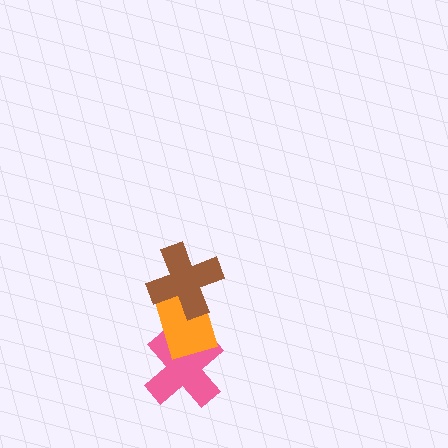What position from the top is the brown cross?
The brown cross is 1st from the top.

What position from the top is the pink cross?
The pink cross is 3rd from the top.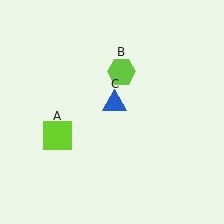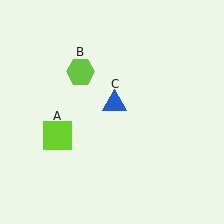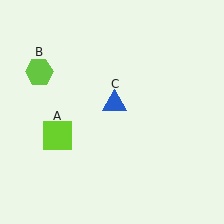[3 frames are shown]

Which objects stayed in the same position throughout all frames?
Lime square (object A) and blue triangle (object C) remained stationary.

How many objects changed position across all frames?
1 object changed position: lime hexagon (object B).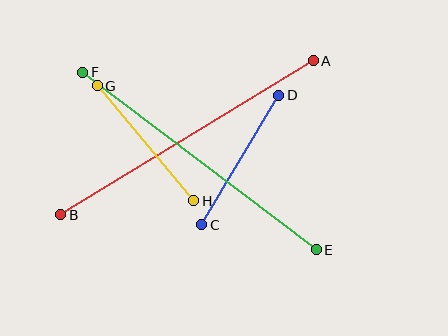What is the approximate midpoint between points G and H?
The midpoint is at approximately (145, 143) pixels.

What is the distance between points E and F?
The distance is approximately 293 pixels.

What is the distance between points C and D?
The distance is approximately 151 pixels.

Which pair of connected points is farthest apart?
Points A and B are farthest apart.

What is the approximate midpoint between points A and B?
The midpoint is at approximately (187, 138) pixels.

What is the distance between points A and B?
The distance is approximately 296 pixels.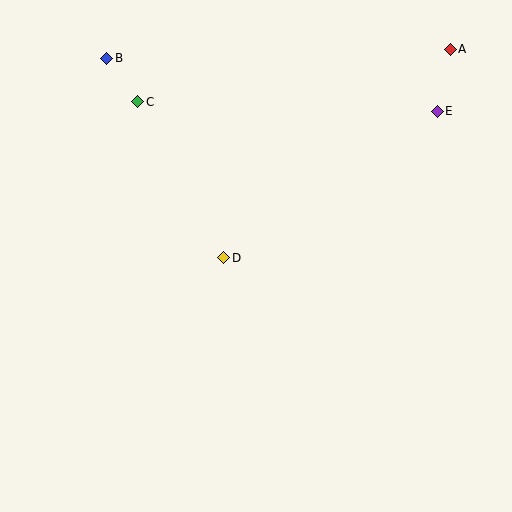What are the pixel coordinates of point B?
Point B is at (107, 58).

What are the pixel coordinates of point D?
Point D is at (224, 258).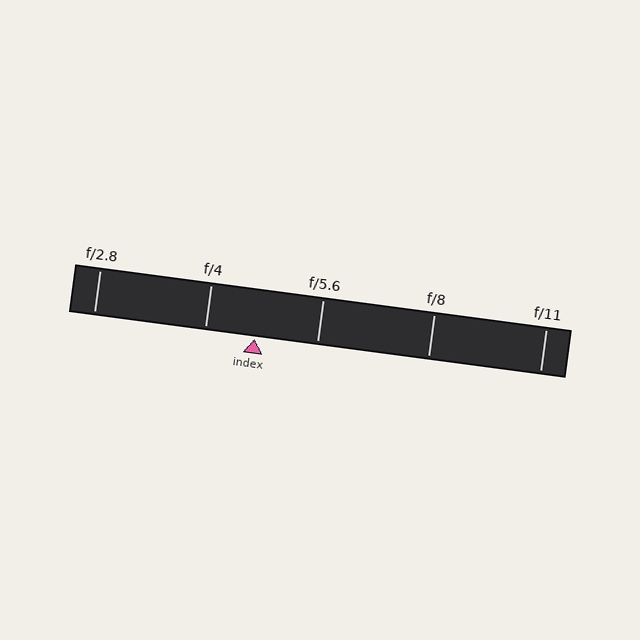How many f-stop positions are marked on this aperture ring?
There are 5 f-stop positions marked.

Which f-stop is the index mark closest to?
The index mark is closest to f/4.